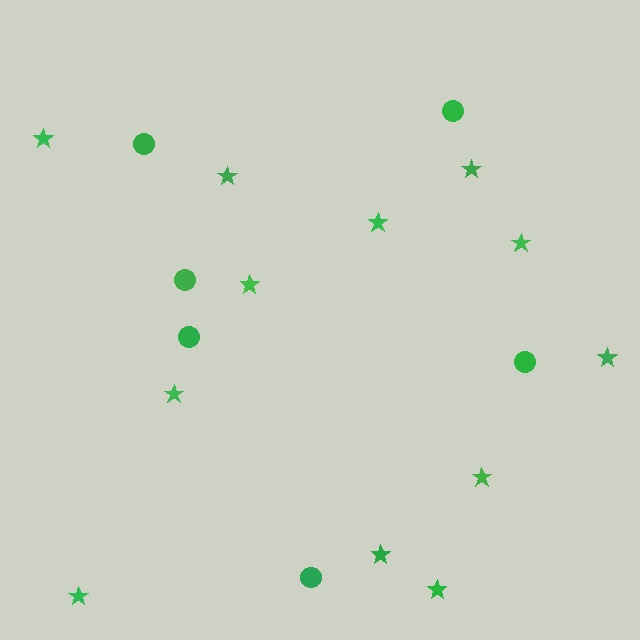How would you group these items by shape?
There are 2 groups: one group of circles (6) and one group of stars (12).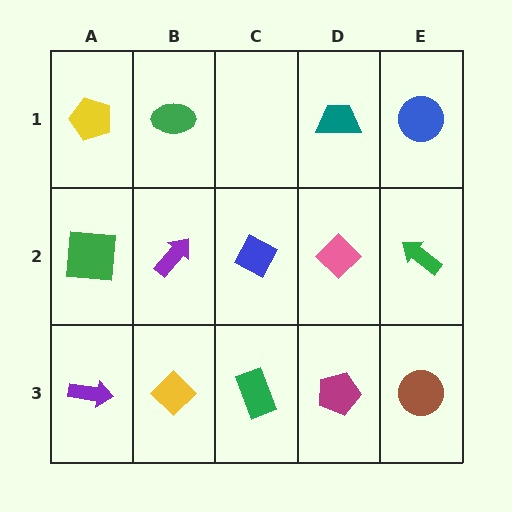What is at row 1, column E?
A blue circle.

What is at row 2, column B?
A purple arrow.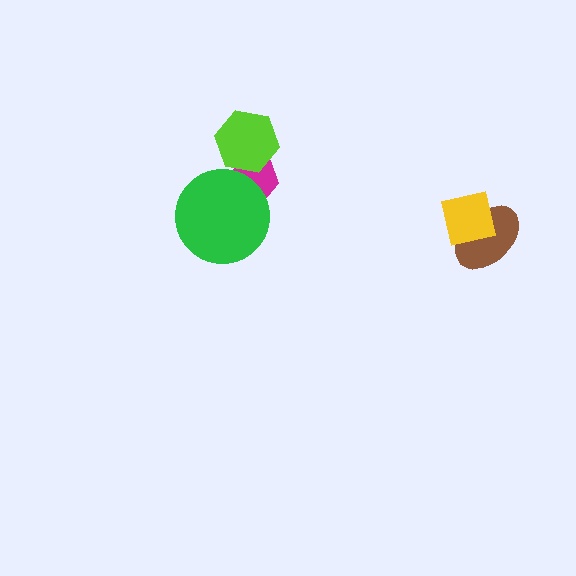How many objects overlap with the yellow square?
1 object overlaps with the yellow square.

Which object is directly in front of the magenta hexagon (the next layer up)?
The green circle is directly in front of the magenta hexagon.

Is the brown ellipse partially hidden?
Yes, it is partially covered by another shape.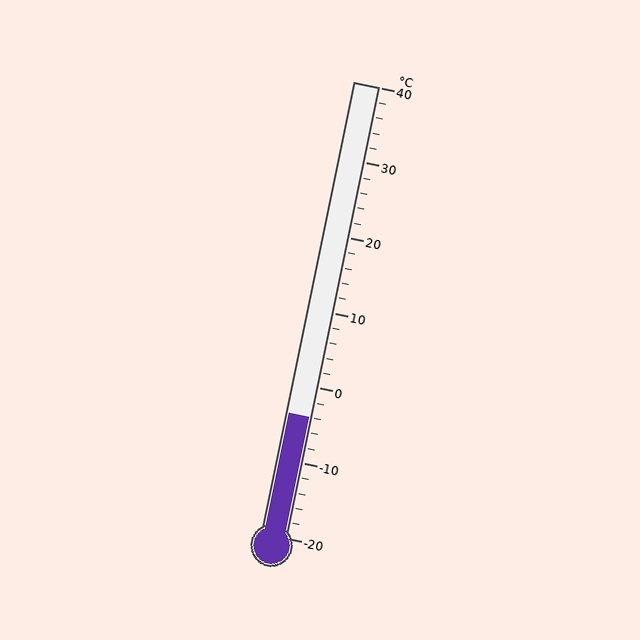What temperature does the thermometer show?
The thermometer shows approximately -4°C.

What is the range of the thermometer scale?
The thermometer scale ranges from -20°C to 40°C.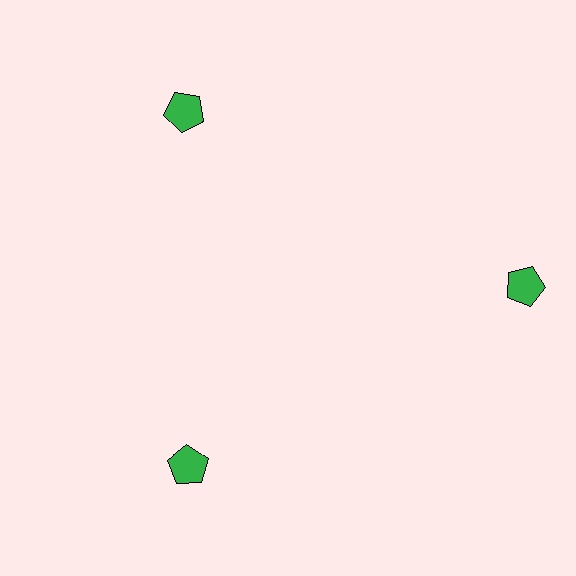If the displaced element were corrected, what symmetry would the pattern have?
It would have 3-fold rotational symmetry — the pattern would map onto itself every 120 degrees.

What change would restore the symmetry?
The symmetry would be restored by moving it inward, back onto the ring so that all 3 pentagons sit at equal angles and equal distance from the center.